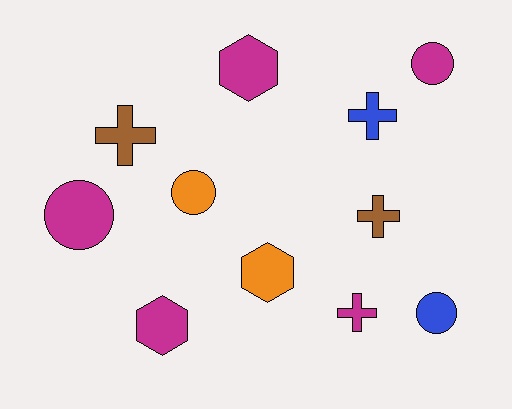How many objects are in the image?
There are 11 objects.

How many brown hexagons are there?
There are no brown hexagons.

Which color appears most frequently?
Magenta, with 5 objects.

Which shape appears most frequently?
Cross, with 4 objects.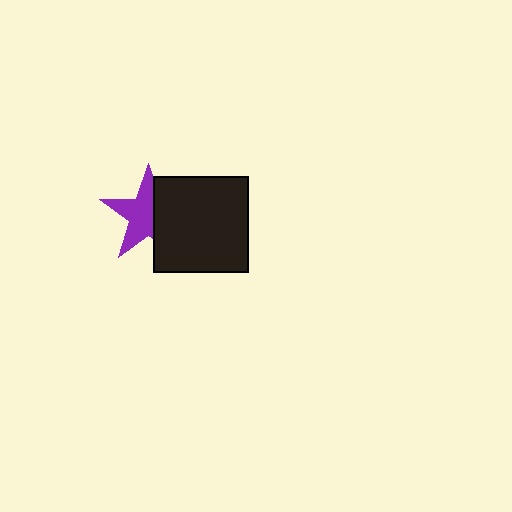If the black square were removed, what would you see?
You would see the complete purple star.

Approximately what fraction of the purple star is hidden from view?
Roughly 40% of the purple star is hidden behind the black square.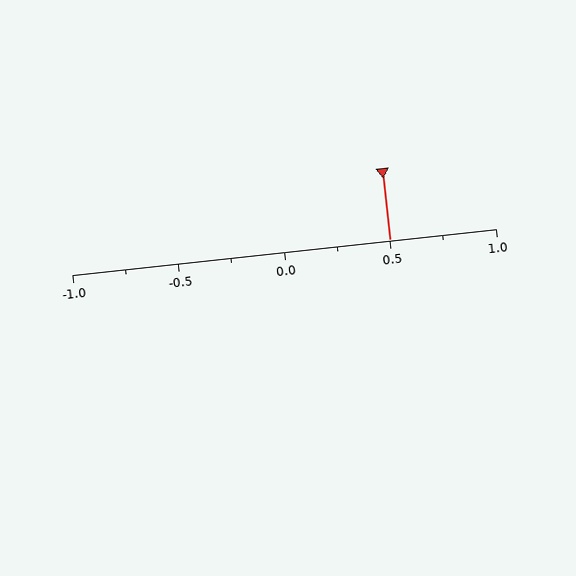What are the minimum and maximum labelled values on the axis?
The axis runs from -1.0 to 1.0.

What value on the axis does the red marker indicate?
The marker indicates approximately 0.5.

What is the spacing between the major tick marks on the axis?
The major ticks are spaced 0.5 apart.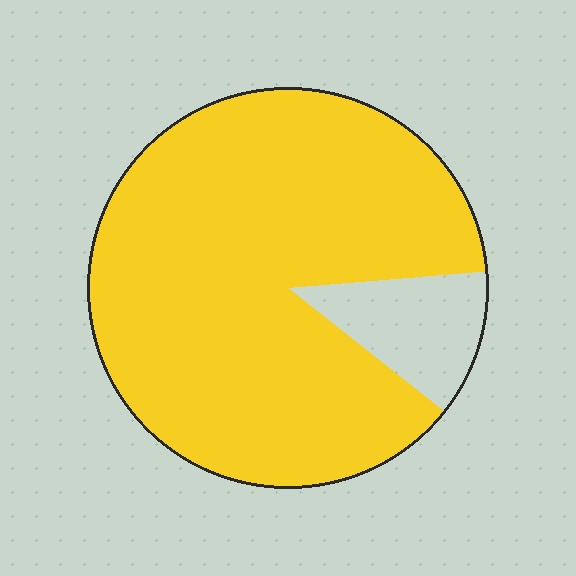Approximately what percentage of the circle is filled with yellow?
Approximately 90%.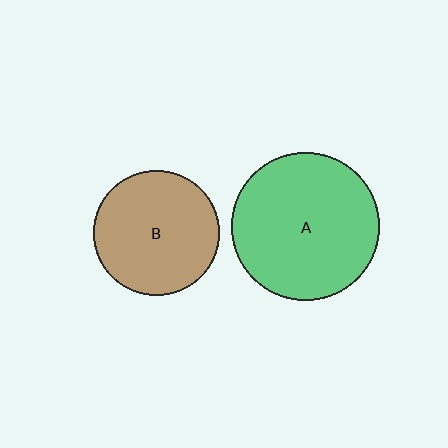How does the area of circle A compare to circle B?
Approximately 1.4 times.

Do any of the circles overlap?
No, none of the circles overlap.